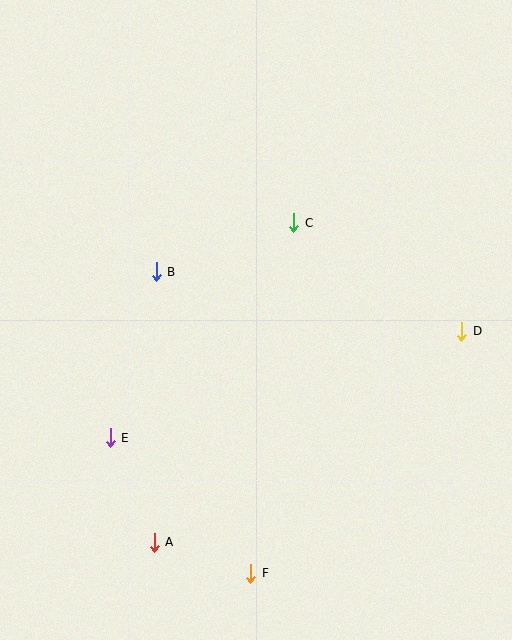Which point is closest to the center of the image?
Point C at (294, 223) is closest to the center.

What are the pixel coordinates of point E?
Point E is at (110, 438).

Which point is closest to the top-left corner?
Point B is closest to the top-left corner.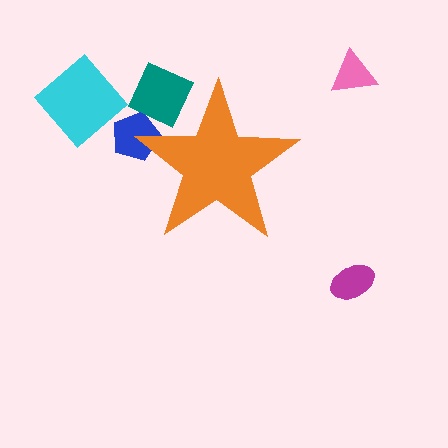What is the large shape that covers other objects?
An orange star.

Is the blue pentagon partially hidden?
Yes, the blue pentagon is partially hidden behind the orange star.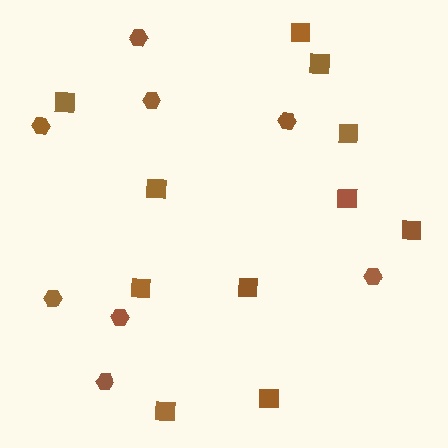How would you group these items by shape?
There are 2 groups: one group of squares (11) and one group of hexagons (8).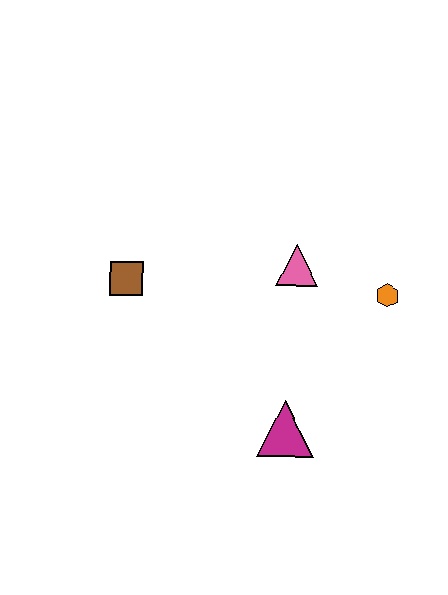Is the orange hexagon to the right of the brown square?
Yes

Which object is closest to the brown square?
The pink triangle is closest to the brown square.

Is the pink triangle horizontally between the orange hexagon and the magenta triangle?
Yes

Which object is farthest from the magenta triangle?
The brown square is farthest from the magenta triangle.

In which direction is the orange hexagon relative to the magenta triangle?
The orange hexagon is above the magenta triangle.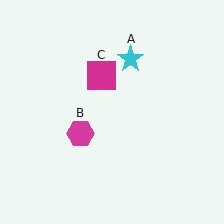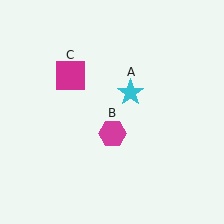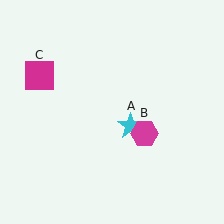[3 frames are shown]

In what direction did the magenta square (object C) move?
The magenta square (object C) moved left.